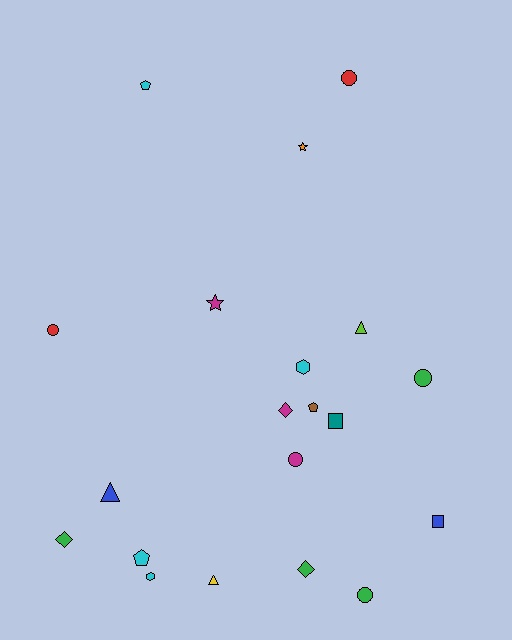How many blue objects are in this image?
There are 2 blue objects.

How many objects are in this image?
There are 20 objects.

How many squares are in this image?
There are 2 squares.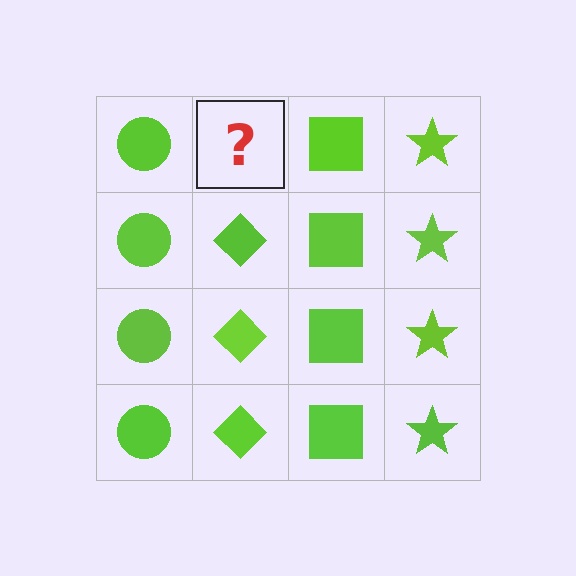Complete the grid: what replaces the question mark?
The question mark should be replaced with a lime diamond.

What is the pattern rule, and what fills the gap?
The rule is that each column has a consistent shape. The gap should be filled with a lime diamond.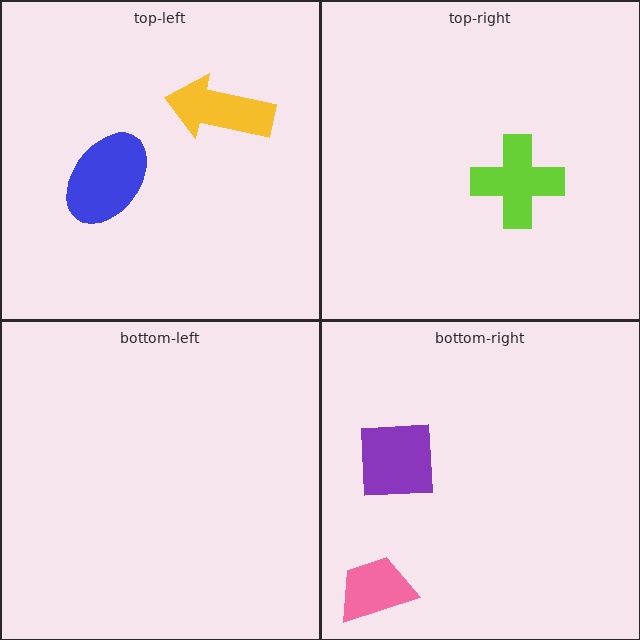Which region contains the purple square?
The bottom-right region.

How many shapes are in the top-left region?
2.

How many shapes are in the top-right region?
1.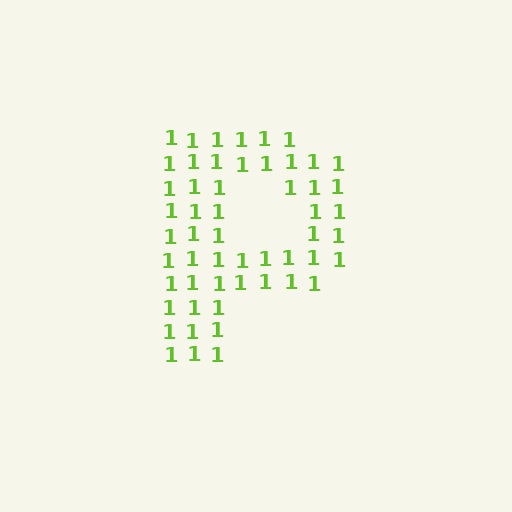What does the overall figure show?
The overall figure shows the letter P.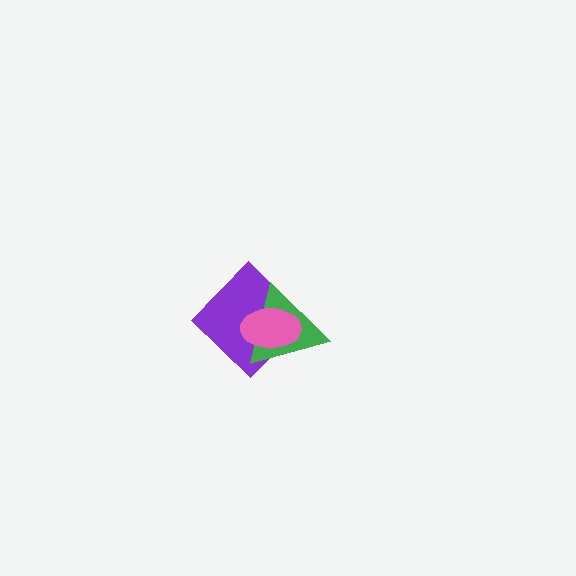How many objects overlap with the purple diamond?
2 objects overlap with the purple diamond.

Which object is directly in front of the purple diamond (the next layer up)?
The green triangle is directly in front of the purple diamond.